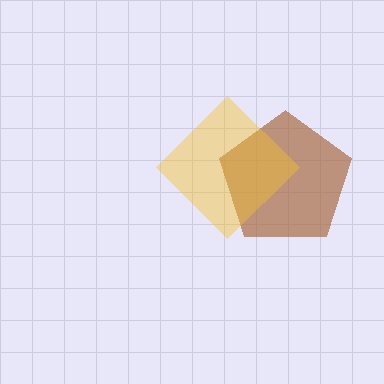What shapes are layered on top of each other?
The layered shapes are: a brown pentagon, a yellow diamond.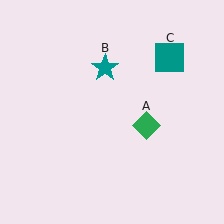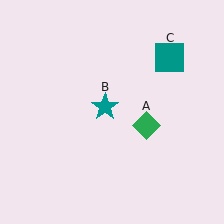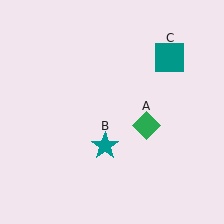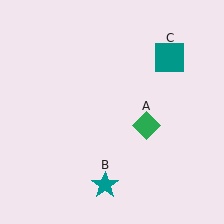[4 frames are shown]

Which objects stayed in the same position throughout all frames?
Green diamond (object A) and teal square (object C) remained stationary.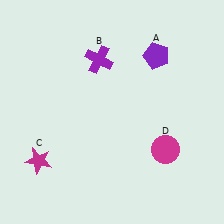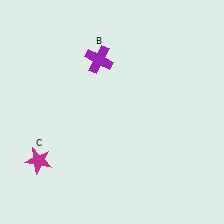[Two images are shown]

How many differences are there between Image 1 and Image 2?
There are 2 differences between the two images.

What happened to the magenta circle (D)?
The magenta circle (D) was removed in Image 2. It was in the bottom-right area of Image 1.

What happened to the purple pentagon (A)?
The purple pentagon (A) was removed in Image 2. It was in the top-right area of Image 1.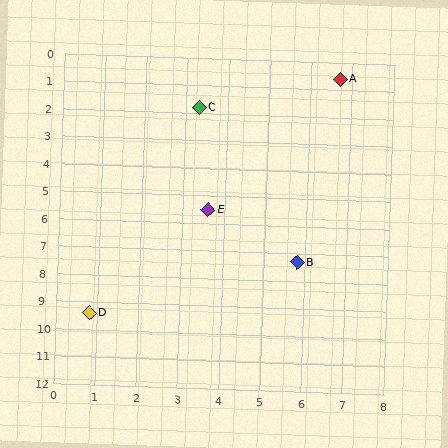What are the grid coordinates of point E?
Point E is at approximately (3.6, 5.5).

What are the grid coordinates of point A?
Point A is at approximately (6.7, 0.6).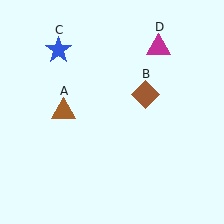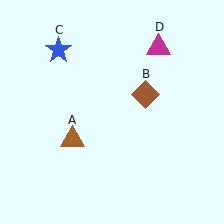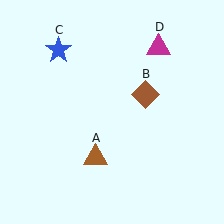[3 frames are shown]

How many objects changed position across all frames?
1 object changed position: brown triangle (object A).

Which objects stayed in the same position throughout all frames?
Brown diamond (object B) and blue star (object C) and magenta triangle (object D) remained stationary.